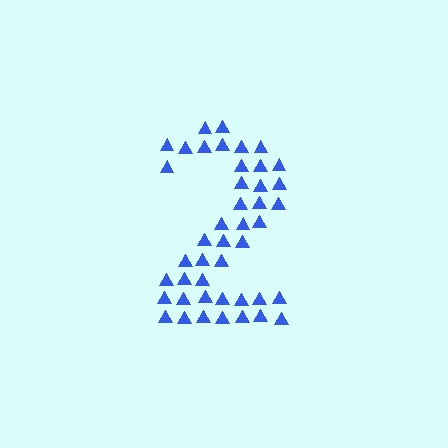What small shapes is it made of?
It is made of small triangles.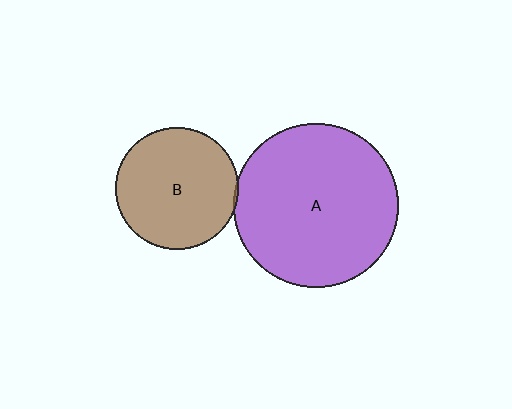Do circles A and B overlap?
Yes.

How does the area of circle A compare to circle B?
Approximately 1.8 times.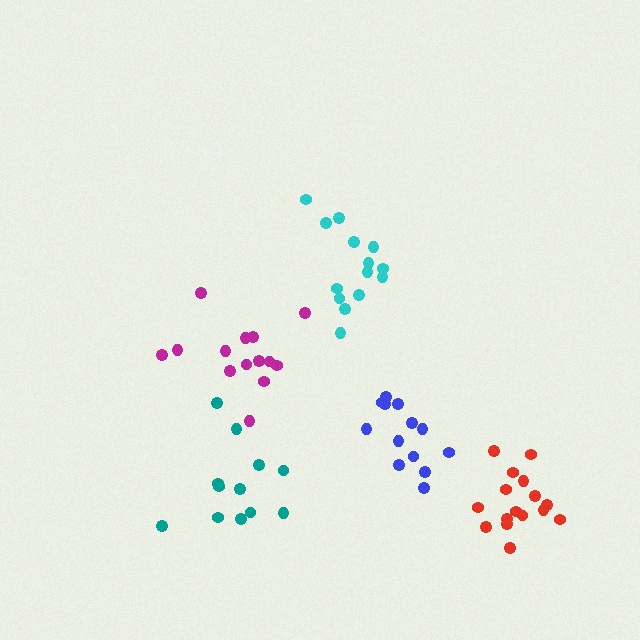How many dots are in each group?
Group 1: 16 dots, Group 2: 14 dots, Group 3: 13 dots, Group 4: 12 dots, Group 5: 14 dots (69 total).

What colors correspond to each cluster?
The clusters are colored: red, magenta, blue, teal, cyan.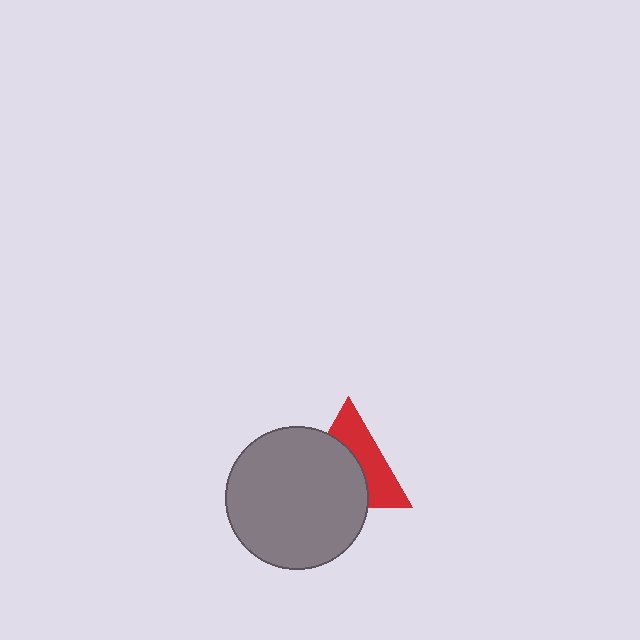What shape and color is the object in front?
The object in front is a gray circle.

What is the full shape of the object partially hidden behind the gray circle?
The partially hidden object is a red triangle.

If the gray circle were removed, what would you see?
You would see the complete red triangle.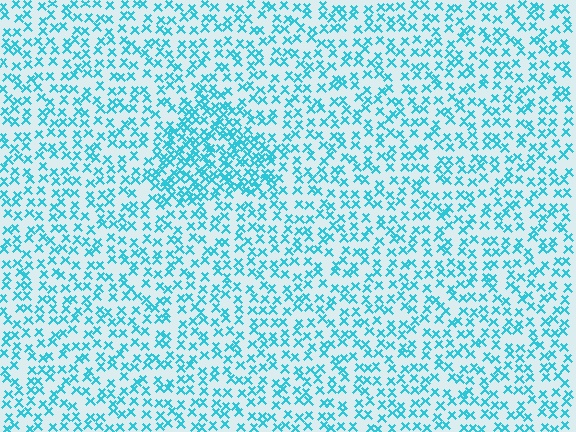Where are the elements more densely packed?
The elements are more densely packed inside the triangle boundary.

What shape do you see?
I see a triangle.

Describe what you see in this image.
The image contains small cyan elements arranged at two different densities. A triangle-shaped region is visible where the elements are more densely packed than the surrounding area.